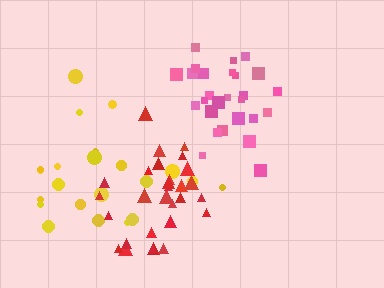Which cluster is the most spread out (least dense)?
Yellow.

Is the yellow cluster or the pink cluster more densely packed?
Pink.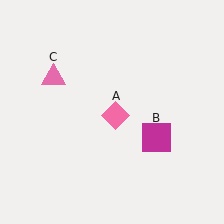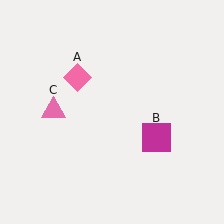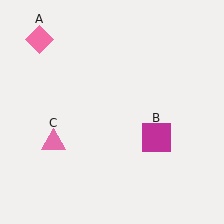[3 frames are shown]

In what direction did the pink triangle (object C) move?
The pink triangle (object C) moved down.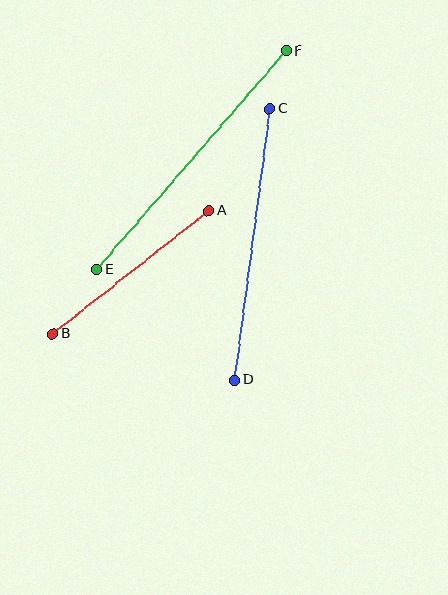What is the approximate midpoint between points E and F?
The midpoint is at approximately (192, 160) pixels.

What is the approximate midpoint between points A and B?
The midpoint is at approximately (131, 272) pixels.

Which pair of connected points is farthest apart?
Points E and F are farthest apart.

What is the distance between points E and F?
The distance is approximately 289 pixels.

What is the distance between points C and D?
The distance is approximately 273 pixels.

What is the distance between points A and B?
The distance is approximately 199 pixels.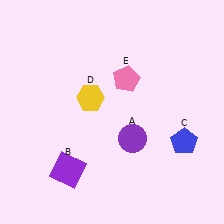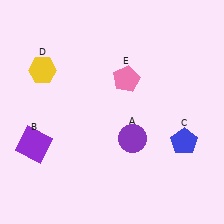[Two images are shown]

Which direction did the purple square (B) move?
The purple square (B) moved left.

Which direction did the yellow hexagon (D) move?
The yellow hexagon (D) moved left.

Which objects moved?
The objects that moved are: the purple square (B), the yellow hexagon (D).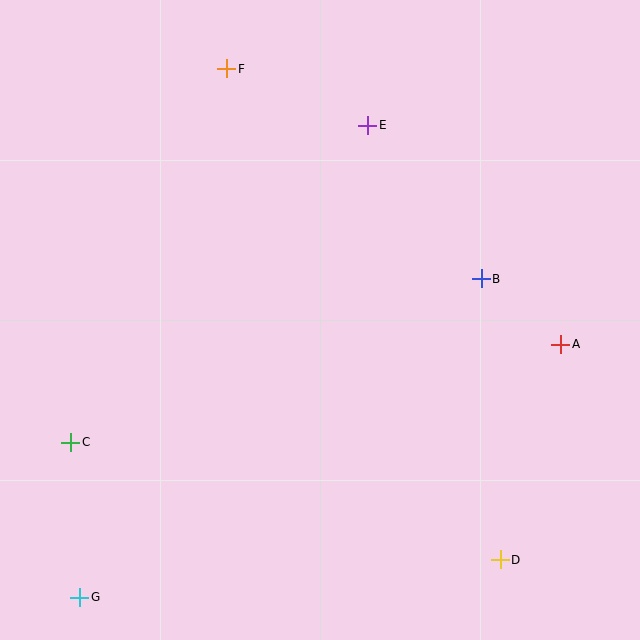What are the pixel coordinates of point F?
Point F is at (227, 69).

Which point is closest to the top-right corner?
Point E is closest to the top-right corner.